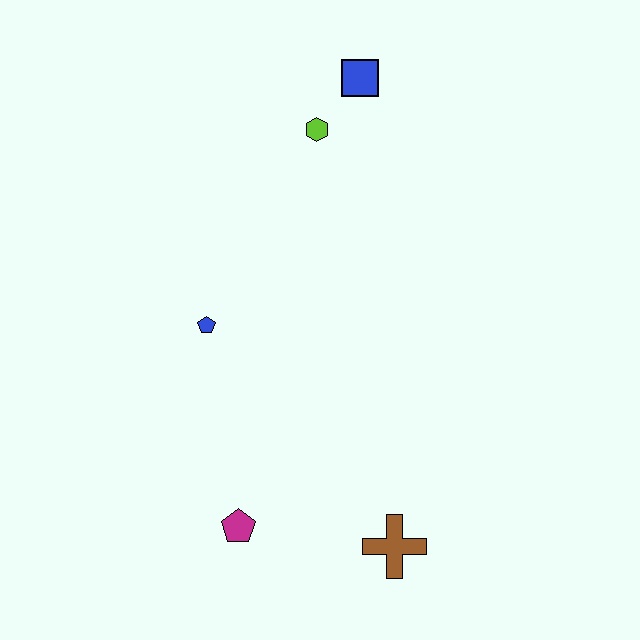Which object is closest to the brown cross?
The magenta pentagon is closest to the brown cross.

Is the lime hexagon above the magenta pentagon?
Yes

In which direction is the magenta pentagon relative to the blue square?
The magenta pentagon is below the blue square.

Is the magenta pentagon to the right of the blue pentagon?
Yes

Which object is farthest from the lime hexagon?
The brown cross is farthest from the lime hexagon.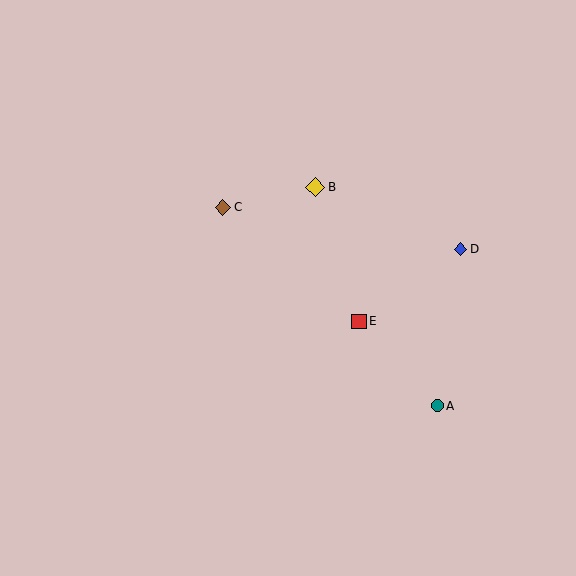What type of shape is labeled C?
Shape C is a brown diamond.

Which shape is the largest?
The yellow diamond (labeled B) is the largest.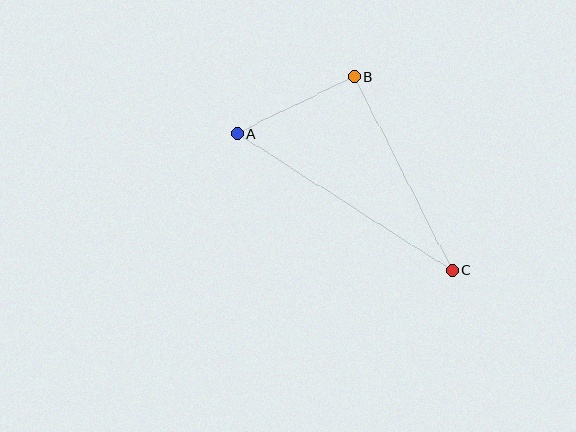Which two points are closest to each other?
Points A and B are closest to each other.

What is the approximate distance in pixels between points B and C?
The distance between B and C is approximately 217 pixels.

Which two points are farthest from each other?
Points A and C are farthest from each other.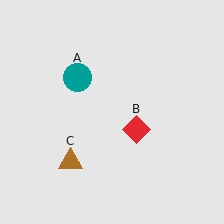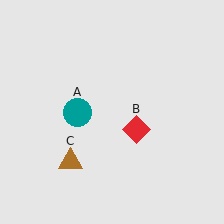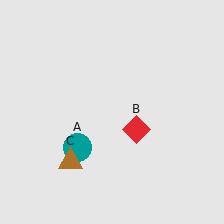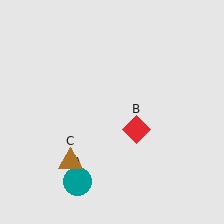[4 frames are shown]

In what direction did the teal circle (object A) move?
The teal circle (object A) moved down.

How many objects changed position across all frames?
1 object changed position: teal circle (object A).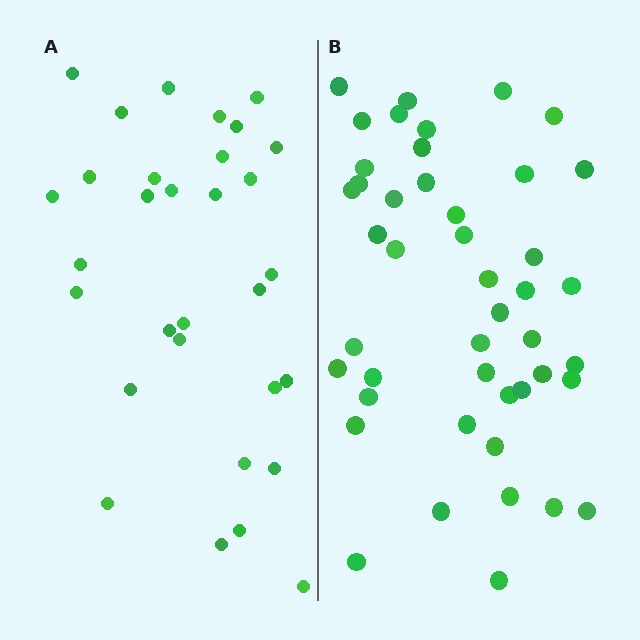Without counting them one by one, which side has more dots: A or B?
Region B (the right region) has more dots.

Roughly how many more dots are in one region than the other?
Region B has approximately 15 more dots than region A.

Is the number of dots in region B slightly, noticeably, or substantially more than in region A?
Region B has substantially more. The ratio is roughly 1.5 to 1.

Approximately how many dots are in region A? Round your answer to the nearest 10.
About 30 dots. (The exact count is 31, which rounds to 30.)